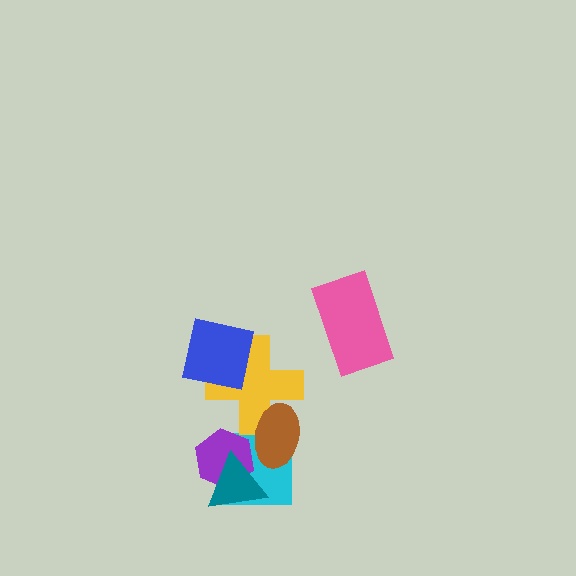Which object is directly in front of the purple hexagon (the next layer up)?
The teal triangle is directly in front of the purple hexagon.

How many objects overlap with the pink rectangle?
0 objects overlap with the pink rectangle.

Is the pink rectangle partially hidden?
No, no other shape covers it.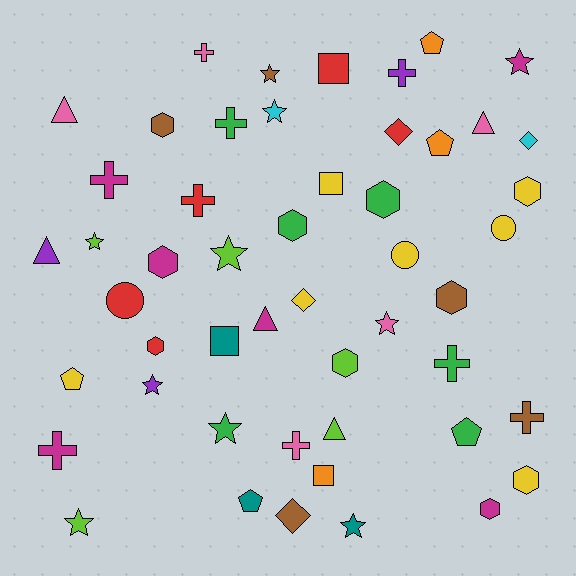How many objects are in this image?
There are 50 objects.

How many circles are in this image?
There are 3 circles.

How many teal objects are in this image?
There are 3 teal objects.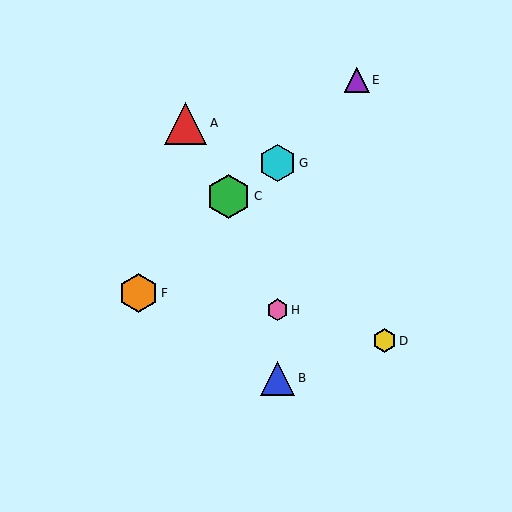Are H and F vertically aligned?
No, H is at x≈278 and F is at x≈139.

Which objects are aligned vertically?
Objects B, G, H are aligned vertically.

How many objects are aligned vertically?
3 objects (B, G, H) are aligned vertically.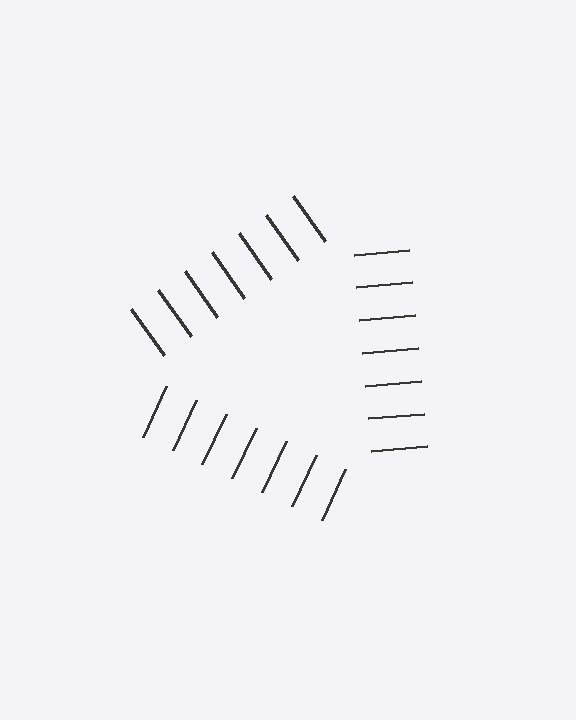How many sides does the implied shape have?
3 sides — the line-ends trace a triangle.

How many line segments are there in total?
21 — 7 along each of the 3 edges.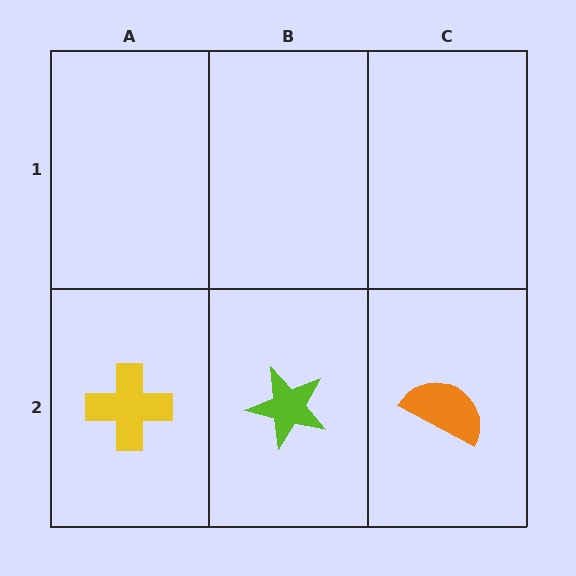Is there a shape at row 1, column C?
No, that cell is empty.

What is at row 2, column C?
An orange semicircle.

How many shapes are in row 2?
3 shapes.